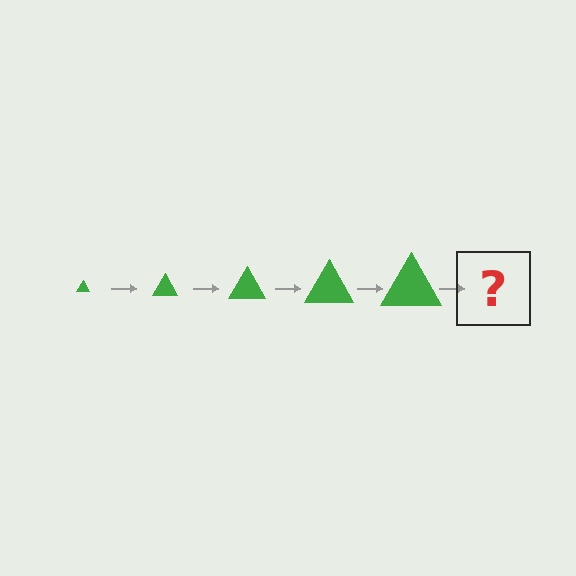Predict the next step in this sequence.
The next step is a green triangle, larger than the previous one.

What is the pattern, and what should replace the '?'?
The pattern is that the triangle gets progressively larger each step. The '?' should be a green triangle, larger than the previous one.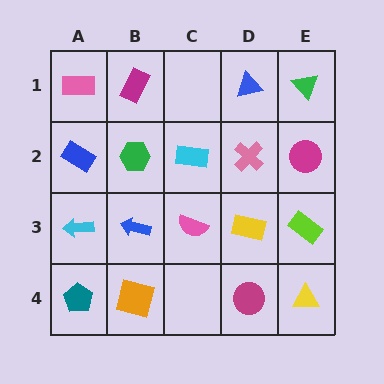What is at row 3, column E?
A lime rectangle.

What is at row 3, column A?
A cyan arrow.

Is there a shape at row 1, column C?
No, that cell is empty.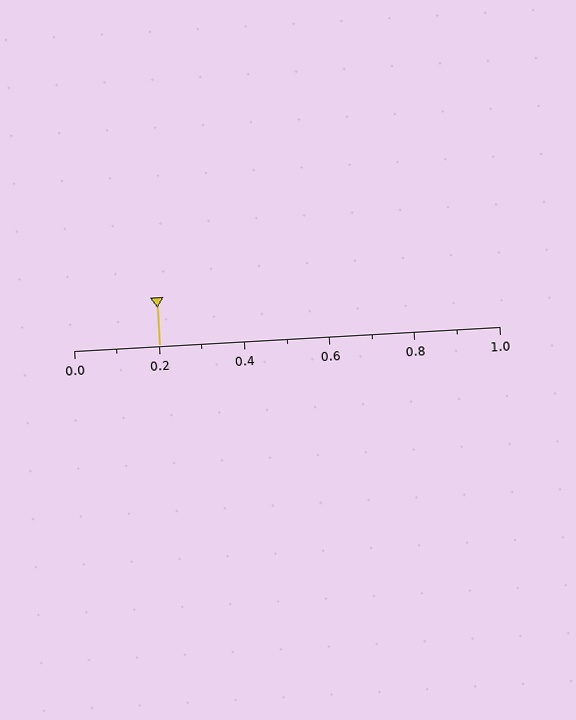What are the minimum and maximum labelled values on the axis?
The axis runs from 0.0 to 1.0.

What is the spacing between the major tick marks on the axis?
The major ticks are spaced 0.2 apart.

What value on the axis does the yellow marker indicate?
The marker indicates approximately 0.2.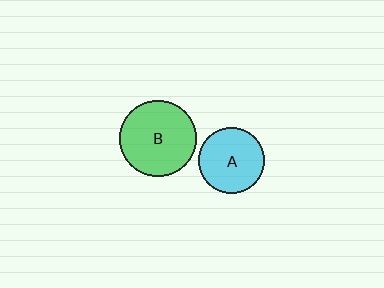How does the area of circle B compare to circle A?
Approximately 1.4 times.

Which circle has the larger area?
Circle B (green).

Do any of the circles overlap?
No, none of the circles overlap.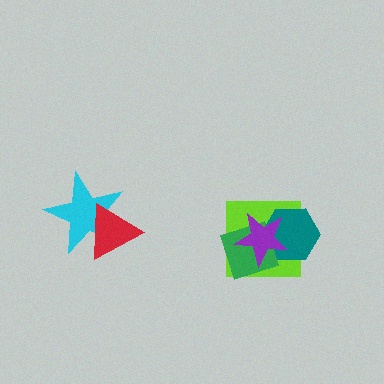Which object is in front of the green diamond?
The purple star is in front of the green diamond.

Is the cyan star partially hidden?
Yes, it is partially covered by another shape.